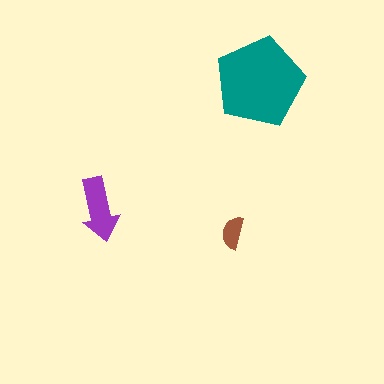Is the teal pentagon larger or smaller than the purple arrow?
Larger.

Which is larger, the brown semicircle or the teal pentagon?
The teal pentagon.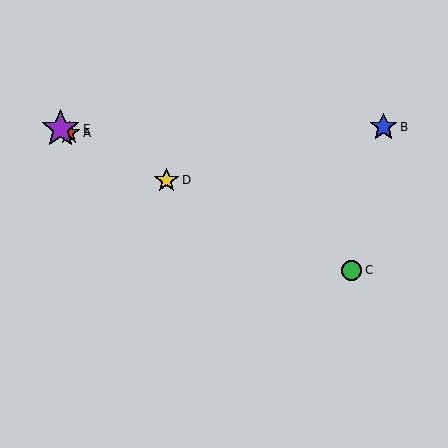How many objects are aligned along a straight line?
4 objects (A, C, D, E) are aligned along a straight line.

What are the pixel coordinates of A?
Object A is at (69, 133).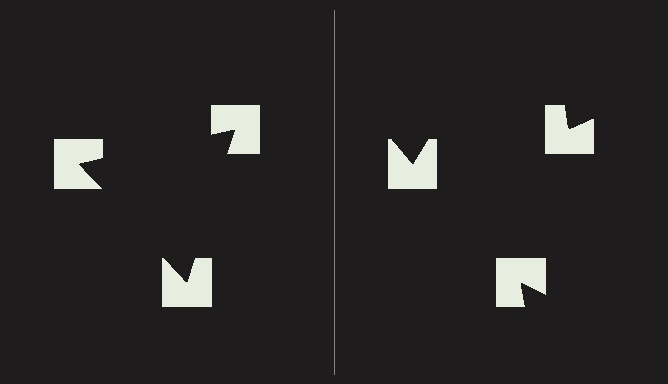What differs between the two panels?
The notched squares are positioned identically on both sides; only the wedge orientations differ. On the left they align to a triangle; on the right they are misaligned.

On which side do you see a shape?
An illusory triangle appears on the left side. On the right side the wedge cuts are rotated, so no coherent shape forms.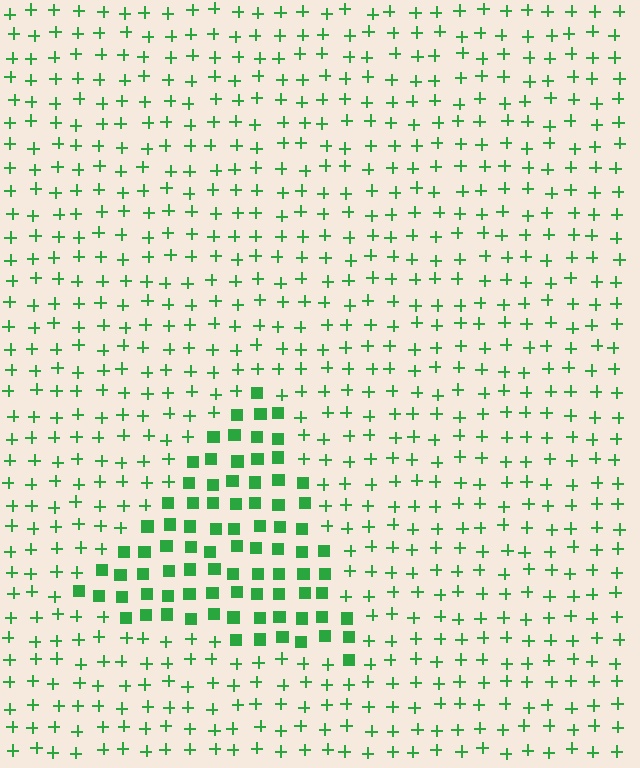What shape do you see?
I see a triangle.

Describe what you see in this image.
The image is filled with small green elements arranged in a uniform grid. A triangle-shaped region contains squares, while the surrounding area contains plus signs. The boundary is defined purely by the change in element shape.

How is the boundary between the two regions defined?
The boundary is defined by a change in element shape: squares inside vs. plus signs outside. All elements share the same color and spacing.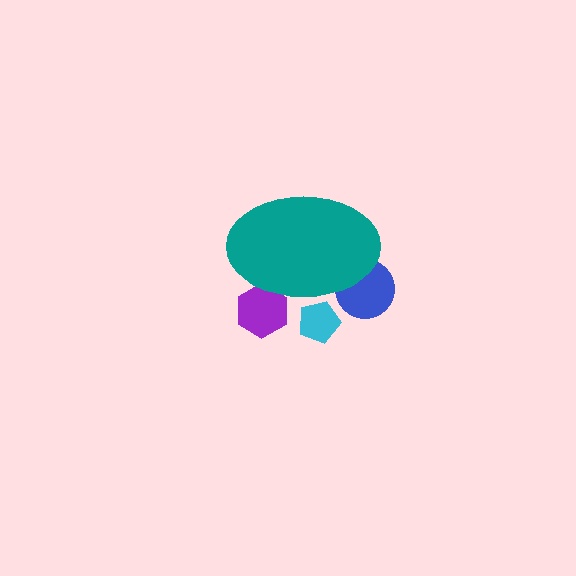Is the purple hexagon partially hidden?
Yes, the purple hexagon is partially hidden behind the teal ellipse.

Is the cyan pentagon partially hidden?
Yes, the cyan pentagon is partially hidden behind the teal ellipse.